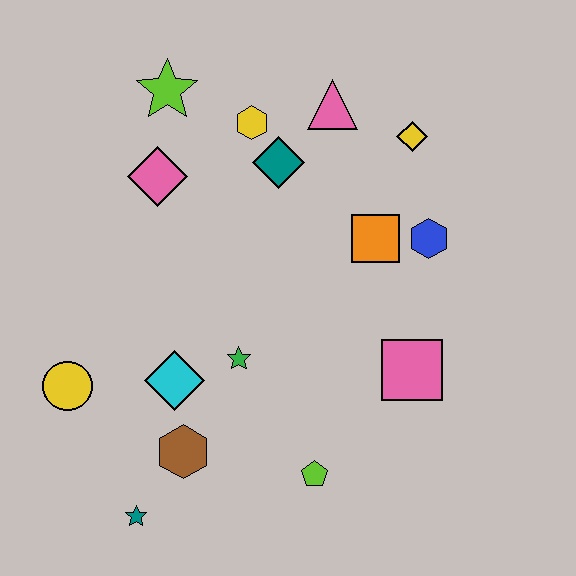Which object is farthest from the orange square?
The teal star is farthest from the orange square.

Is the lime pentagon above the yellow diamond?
No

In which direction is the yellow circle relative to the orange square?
The yellow circle is to the left of the orange square.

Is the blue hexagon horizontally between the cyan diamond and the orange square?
No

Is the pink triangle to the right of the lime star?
Yes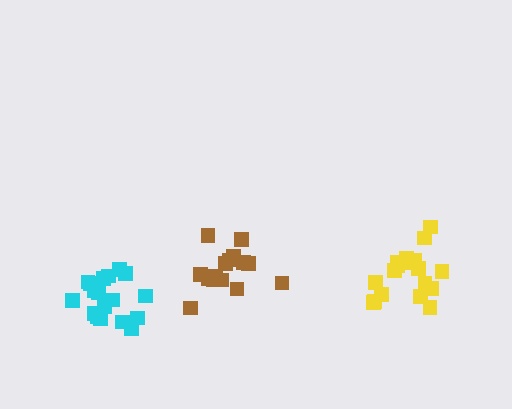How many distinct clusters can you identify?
There are 3 distinct clusters.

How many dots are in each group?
Group 1: 18 dots, Group 2: 18 dots, Group 3: 16 dots (52 total).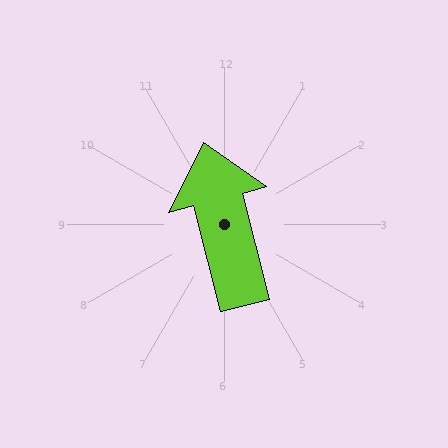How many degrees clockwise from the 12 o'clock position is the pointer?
Approximately 346 degrees.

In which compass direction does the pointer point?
North.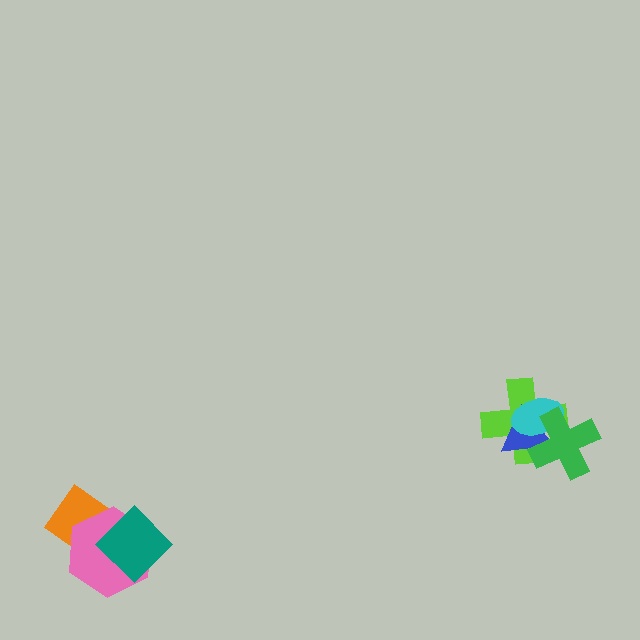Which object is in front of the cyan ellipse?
The green cross is in front of the cyan ellipse.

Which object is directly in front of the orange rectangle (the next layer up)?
The pink hexagon is directly in front of the orange rectangle.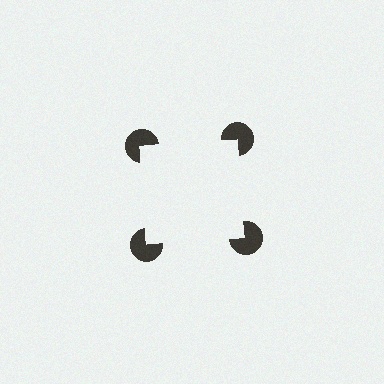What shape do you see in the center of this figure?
An illusory square — its edges are inferred from the aligned wedge cuts in the pac-man discs, not physically drawn.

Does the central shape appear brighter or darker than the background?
It typically appears slightly brighter than the background, even though no actual brightness change is drawn.